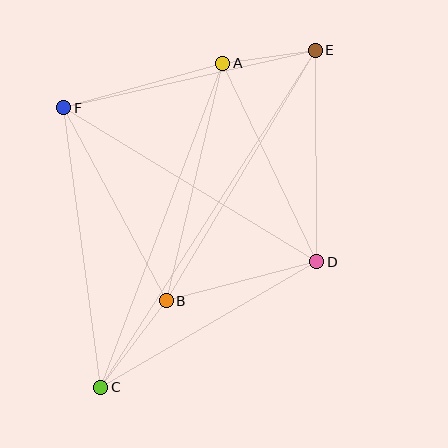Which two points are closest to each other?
Points A and E are closest to each other.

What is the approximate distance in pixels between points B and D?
The distance between B and D is approximately 156 pixels.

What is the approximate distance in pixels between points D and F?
The distance between D and F is approximately 296 pixels.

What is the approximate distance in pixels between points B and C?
The distance between B and C is approximately 108 pixels.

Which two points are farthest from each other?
Points C and E are farthest from each other.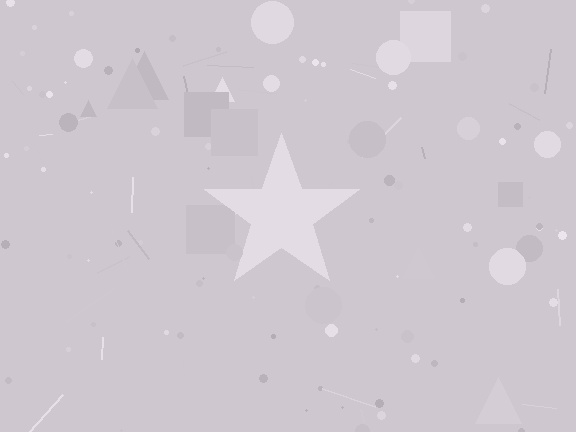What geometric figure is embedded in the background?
A star is embedded in the background.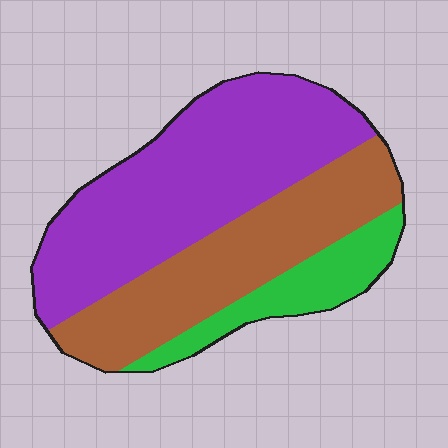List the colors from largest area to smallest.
From largest to smallest: purple, brown, green.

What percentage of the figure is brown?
Brown covers roughly 35% of the figure.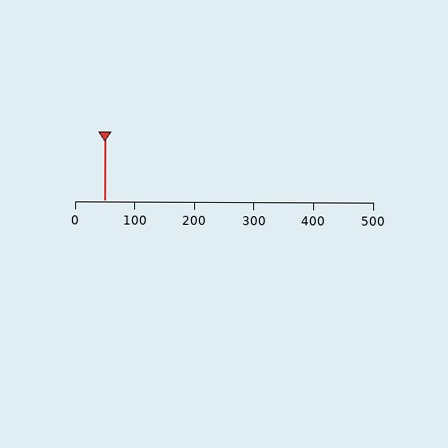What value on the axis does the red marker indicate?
The marker indicates approximately 50.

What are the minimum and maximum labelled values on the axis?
The axis runs from 0 to 500.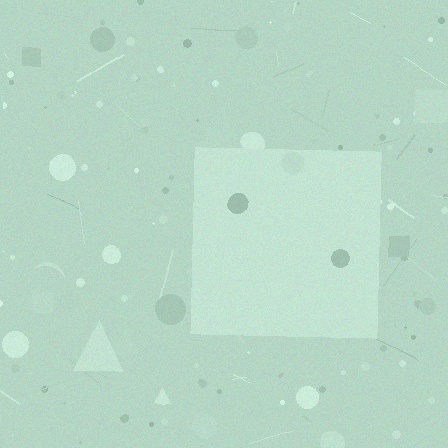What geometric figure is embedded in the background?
A square is embedded in the background.